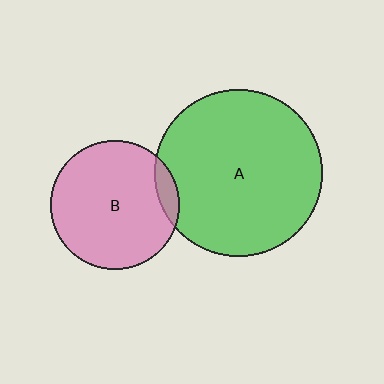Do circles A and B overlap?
Yes.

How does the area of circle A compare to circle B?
Approximately 1.7 times.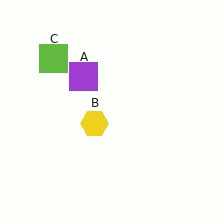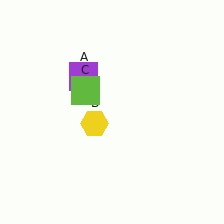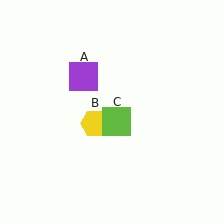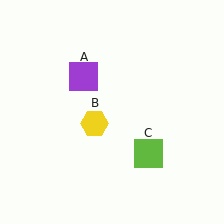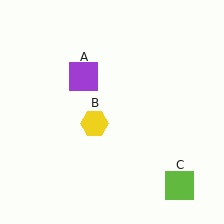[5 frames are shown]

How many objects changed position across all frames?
1 object changed position: lime square (object C).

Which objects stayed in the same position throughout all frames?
Purple square (object A) and yellow hexagon (object B) remained stationary.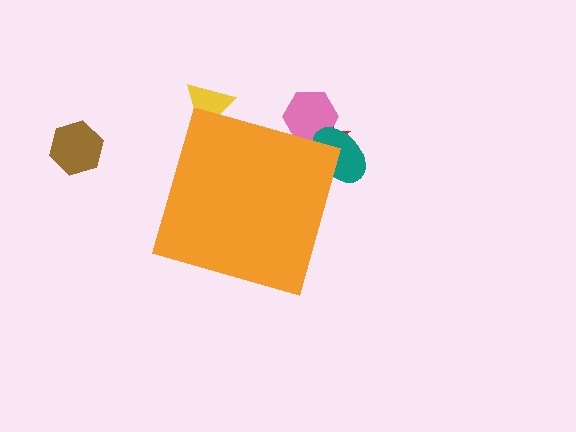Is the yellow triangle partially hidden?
Yes, the yellow triangle is partially hidden behind the orange diamond.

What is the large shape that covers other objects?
An orange diamond.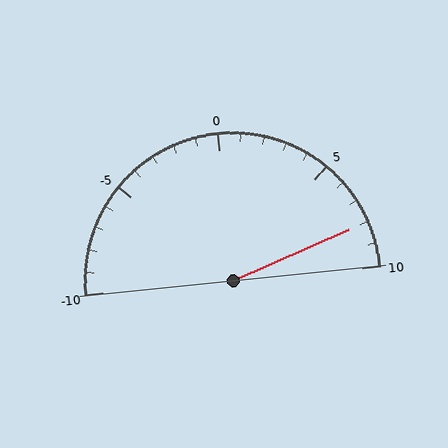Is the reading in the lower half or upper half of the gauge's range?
The reading is in the upper half of the range (-10 to 10).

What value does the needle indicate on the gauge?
The needle indicates approximately 8.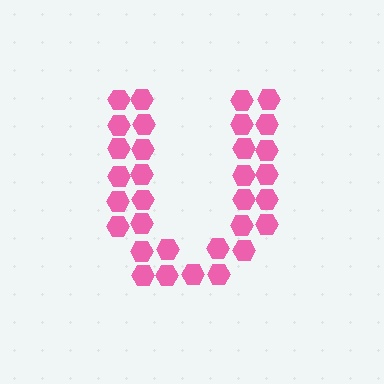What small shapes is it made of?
It is made of small hexagons.